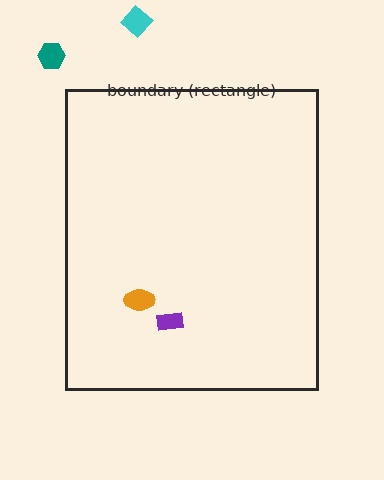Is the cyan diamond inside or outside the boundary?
Outside.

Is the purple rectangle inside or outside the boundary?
Inside.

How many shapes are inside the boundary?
2 inside, 2 outside.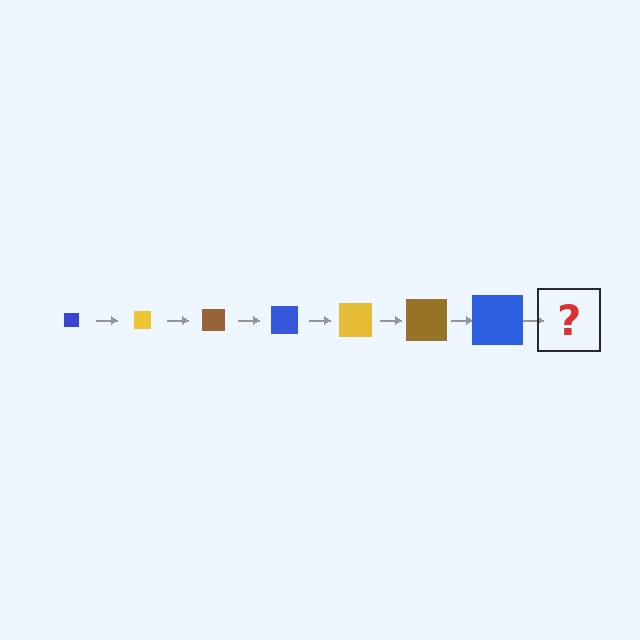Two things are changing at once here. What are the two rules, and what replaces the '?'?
The two rules are that the square grows larger each step and the color cycles through blue, yellow, and brown. The '?' should be a yellow square, larger than the previous one.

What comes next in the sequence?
The next element should be a yellow square, larger than the previous one.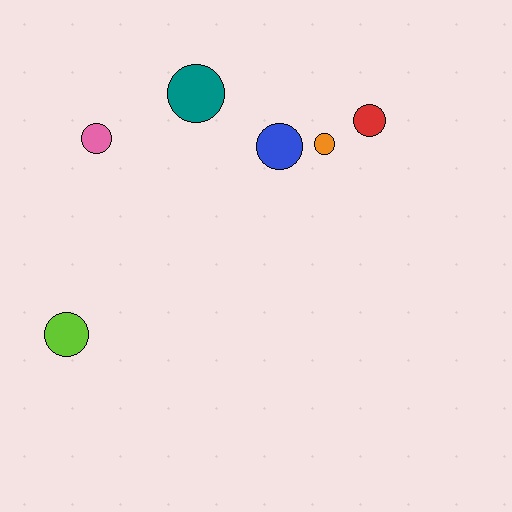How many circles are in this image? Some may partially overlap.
There are 6 circles.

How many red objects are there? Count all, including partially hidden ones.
There is 1 red object.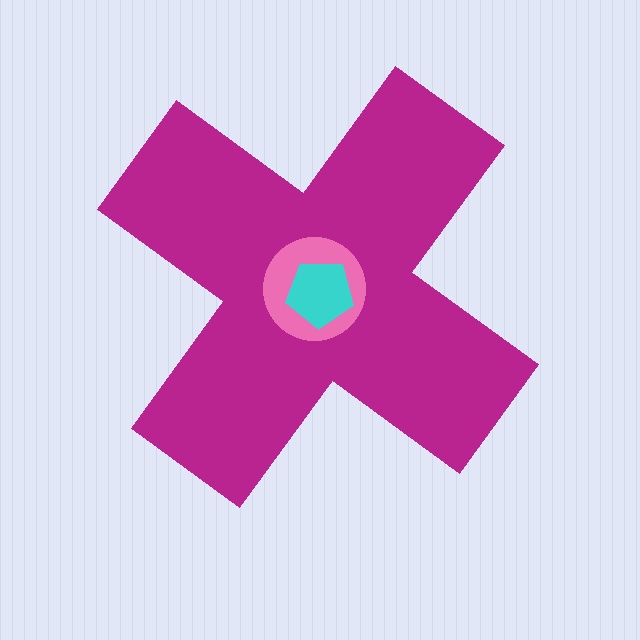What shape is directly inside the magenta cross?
The pink circle.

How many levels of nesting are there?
3.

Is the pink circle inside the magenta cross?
Yes.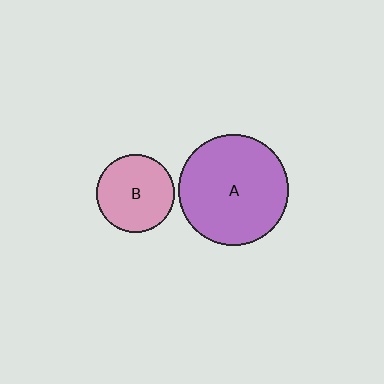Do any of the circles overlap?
No, none of the circles overlap.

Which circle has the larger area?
Circle A (purple).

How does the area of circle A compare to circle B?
Approximately 2.0 times.